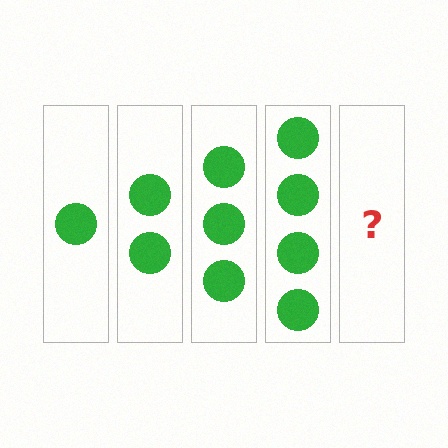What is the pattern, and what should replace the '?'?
The pattern is that each step adds one more circle. The '?' should be 5 circles.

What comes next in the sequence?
The next element should be 5 circles.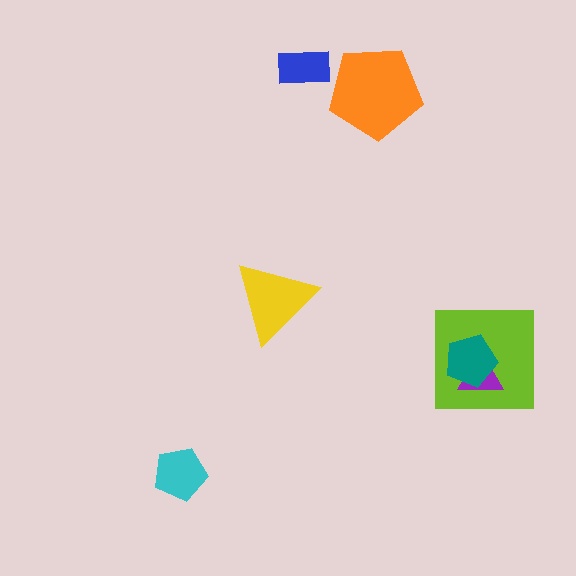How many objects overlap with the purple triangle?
2 objects overlap with the purple triangle.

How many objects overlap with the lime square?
2 objects overlap with the lime square.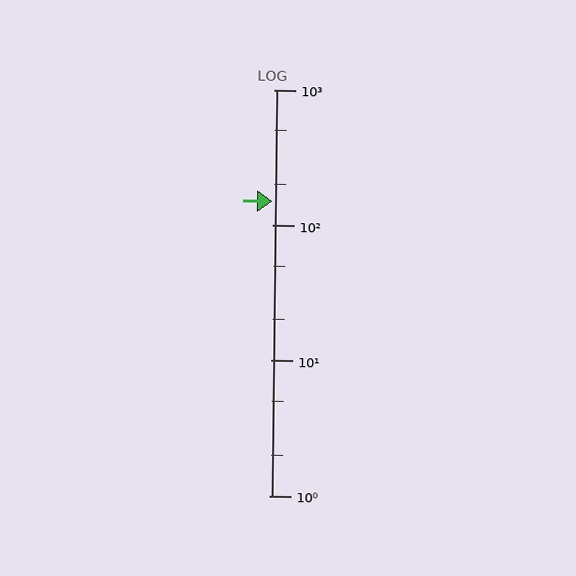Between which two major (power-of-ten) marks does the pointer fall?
The pointer is between 100 and 1000.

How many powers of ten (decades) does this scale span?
The scale spans 3 decades, from 1 to 1000.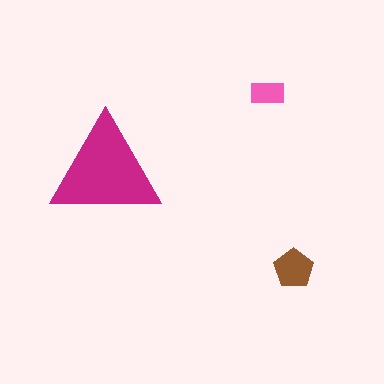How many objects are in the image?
There are 3 objects in the image.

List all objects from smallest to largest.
The pink rectangle, the brown pentagon, the magenta triangle.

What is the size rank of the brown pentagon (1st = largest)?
2nd.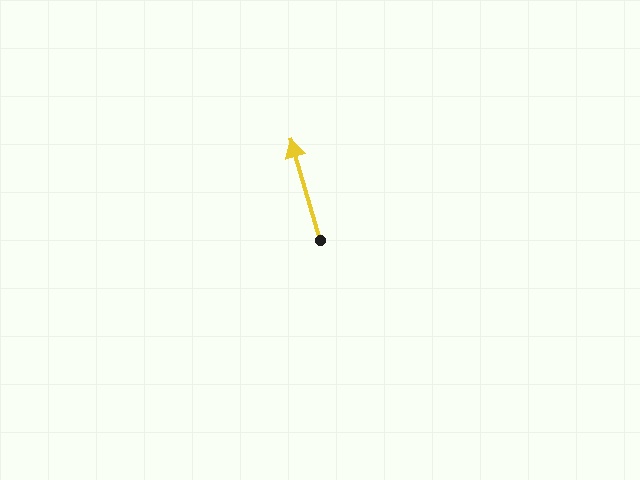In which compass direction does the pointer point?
North.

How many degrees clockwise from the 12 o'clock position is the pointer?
Approximately 344 degrees.